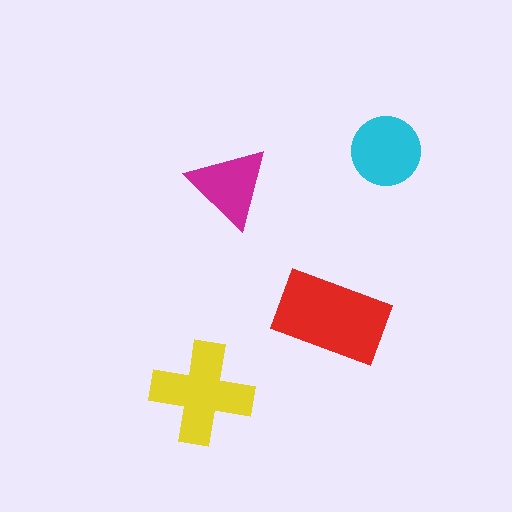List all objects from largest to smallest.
The red rectangle, the yellow cross, the cyan circle, the magenta triangle.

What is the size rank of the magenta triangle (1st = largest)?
4th.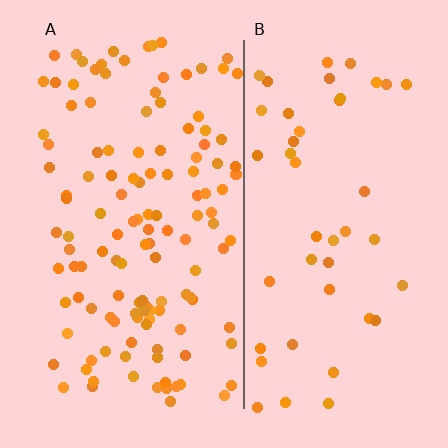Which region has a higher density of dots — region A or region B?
A (the left).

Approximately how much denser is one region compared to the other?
Approximately 2.9× — region A over region B.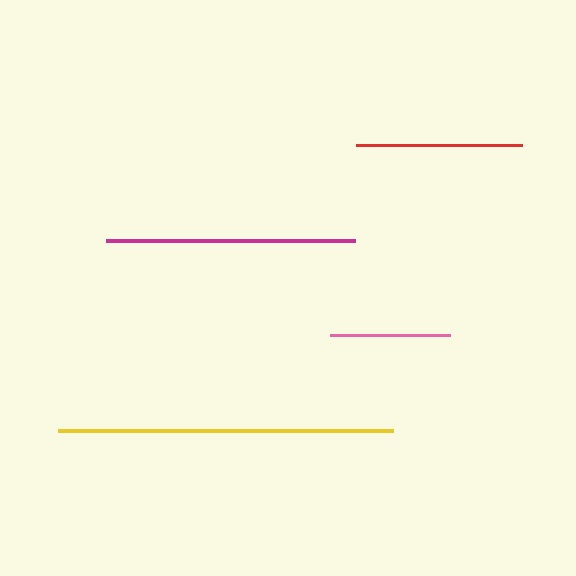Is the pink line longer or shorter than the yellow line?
The yellow line is longer than the pink line.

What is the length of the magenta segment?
The magenta segment is approximately 249 pixels long.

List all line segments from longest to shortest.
From longest to shortest: yellow, magenta, red, pink.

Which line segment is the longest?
The yellow line is the longest at approximately 335 pixels.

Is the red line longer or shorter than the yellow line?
The yellow line is longer than the red line.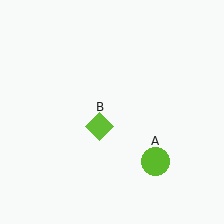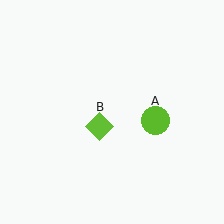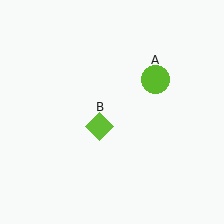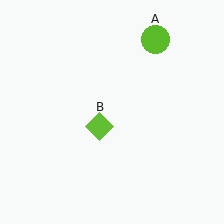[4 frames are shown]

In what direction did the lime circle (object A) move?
The lime circle (object A) moved up.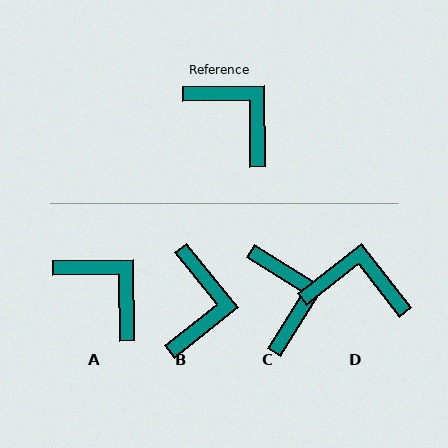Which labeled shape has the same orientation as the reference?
A.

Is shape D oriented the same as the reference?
No, it is off by about 37 degrees.